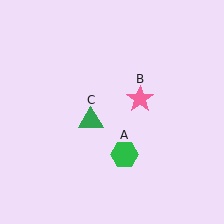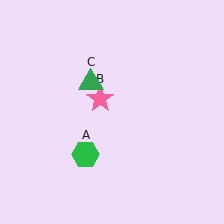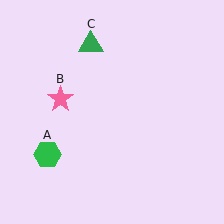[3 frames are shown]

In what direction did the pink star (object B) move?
The pink star (object B) moved left.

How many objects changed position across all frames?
3 objects changed position: green hexagon (object A), pink star (object B), green triangle (object C).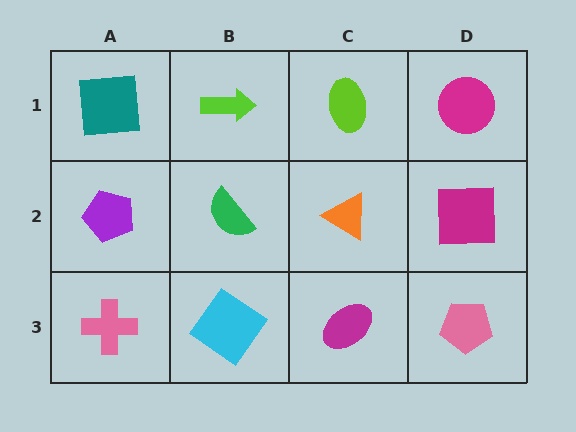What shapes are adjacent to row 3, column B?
A green semicircle (row 2, column B), a pink cross (row 3, column A), a magenta ellipse (row 3, column C).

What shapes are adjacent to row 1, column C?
An orange triangle (row 2, column C), a lime arrow (row 1, column B), a magenta circle (row 1, column D).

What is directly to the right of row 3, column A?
A cyan diamond.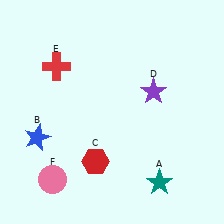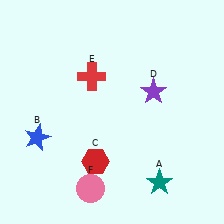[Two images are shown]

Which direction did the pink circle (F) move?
The pink circle (F) moved right.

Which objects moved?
The objects that moved are: the red cross (E), the pink circle (F).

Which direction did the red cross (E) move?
The red cross (E) moved right.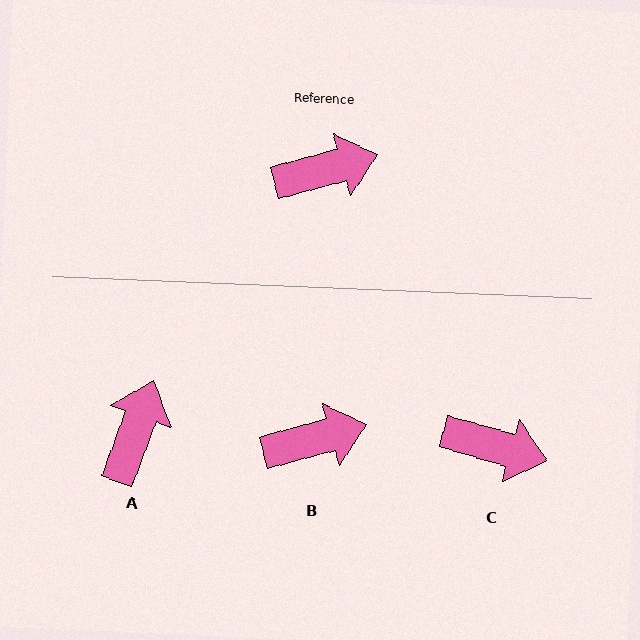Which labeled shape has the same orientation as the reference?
B.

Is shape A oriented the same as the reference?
No, it is off by about 54 degrees.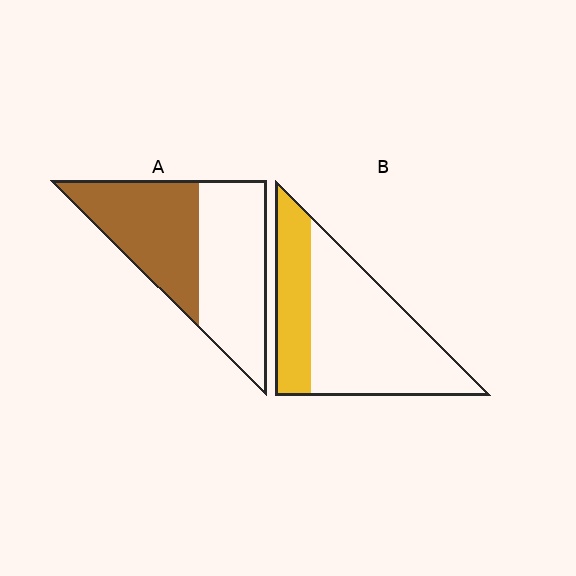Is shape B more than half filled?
No.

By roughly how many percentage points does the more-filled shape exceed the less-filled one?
By roughly 15 percentage points (A over B).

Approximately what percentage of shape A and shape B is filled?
A is approximately 45% and B is approximately 30%.